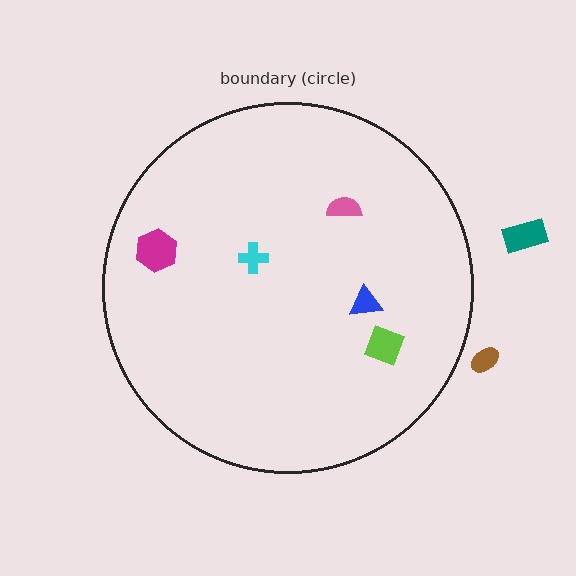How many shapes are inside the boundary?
5 inside, 2 outside.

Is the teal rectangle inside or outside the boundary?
Outside.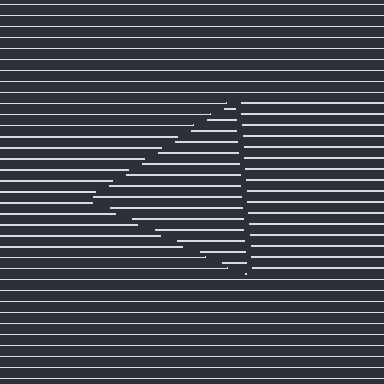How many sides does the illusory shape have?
3 sides — the line-ends trace a triangle.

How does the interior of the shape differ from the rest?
The interior of the shape contains the same grating, shifted by half a period — the contour is defined by the phase discontinuity where line-ends from the inner and outer gratings abut.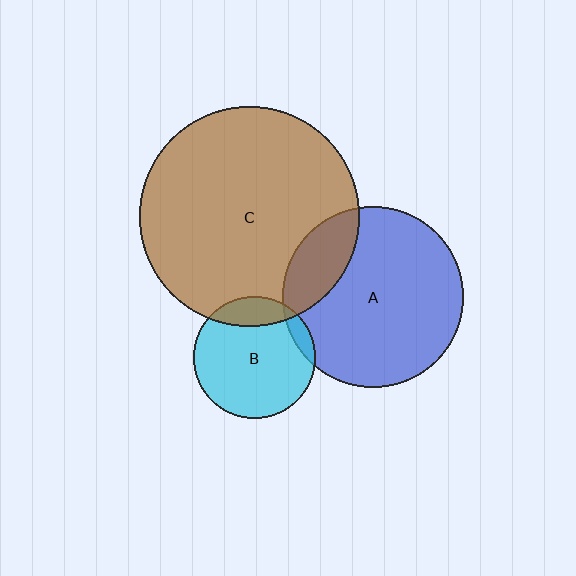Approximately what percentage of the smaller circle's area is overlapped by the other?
Approximately 20%.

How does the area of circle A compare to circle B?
Approximately 2.2 times.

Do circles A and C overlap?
Yes.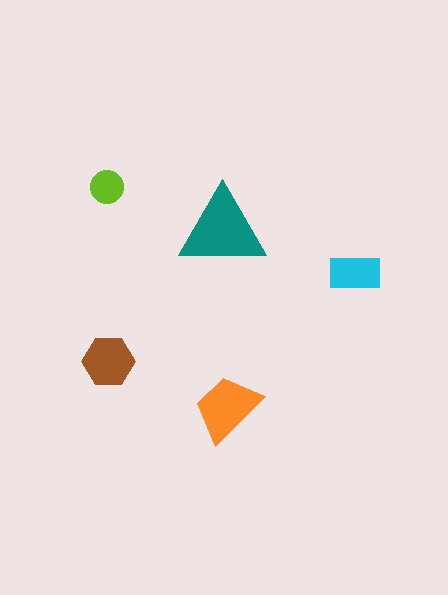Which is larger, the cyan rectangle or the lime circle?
The cyan rectangle.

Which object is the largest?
The teal triangle.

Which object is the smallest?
The lime circle.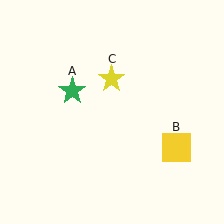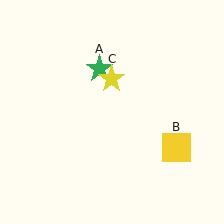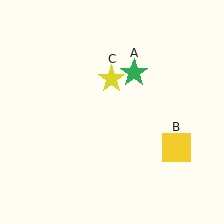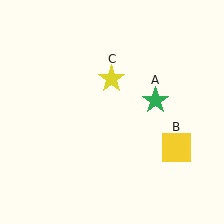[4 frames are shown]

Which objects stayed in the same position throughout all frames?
Yellow square (object B) and yellow star (object C) remained stationary.